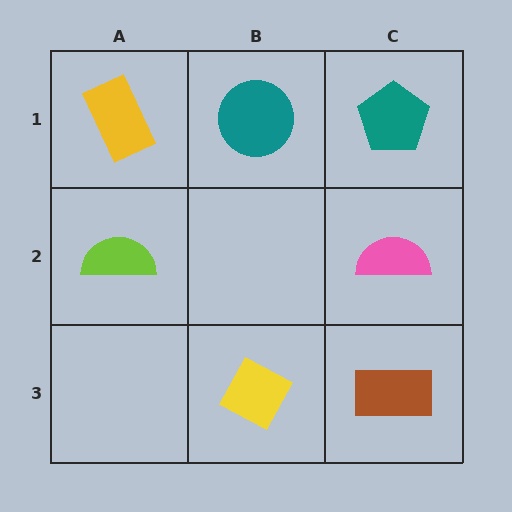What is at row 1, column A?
A yellow rectangle.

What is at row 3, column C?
A brown rectangle.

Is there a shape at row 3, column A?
No, that cell is empty.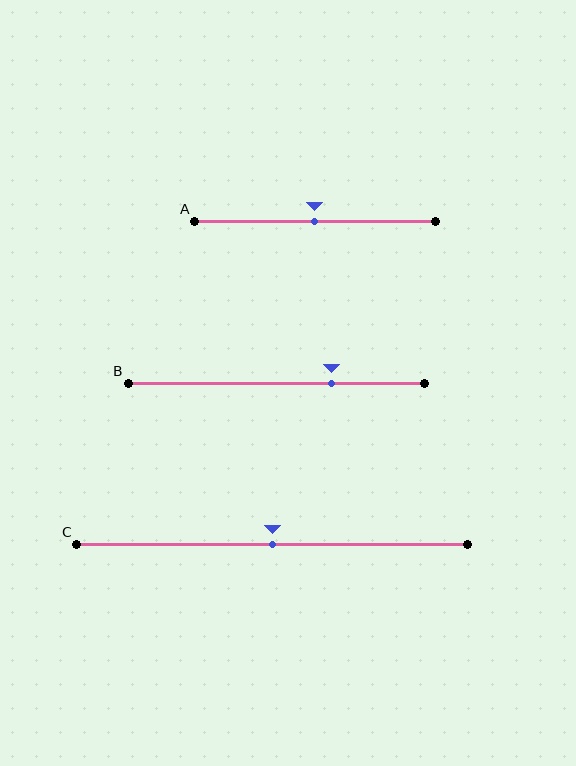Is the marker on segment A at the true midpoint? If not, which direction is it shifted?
Yes, the marker on segment A is at the true midpoint.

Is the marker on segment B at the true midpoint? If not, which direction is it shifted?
No, the marker on segment B is shifted to the right by about 18% of the segment length.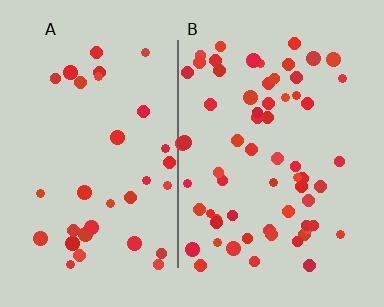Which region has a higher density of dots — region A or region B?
B (the right).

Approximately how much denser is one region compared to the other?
Approximately 1.9× — region B over region A.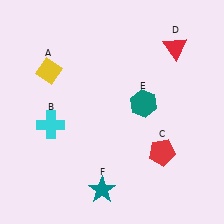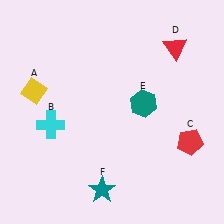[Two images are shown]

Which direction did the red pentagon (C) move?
The red pentagon (C) moved right.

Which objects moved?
The objects that moved are: the yellow diamond (A), the red pentagon (C).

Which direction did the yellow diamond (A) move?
The yellow diamond (A) moved down.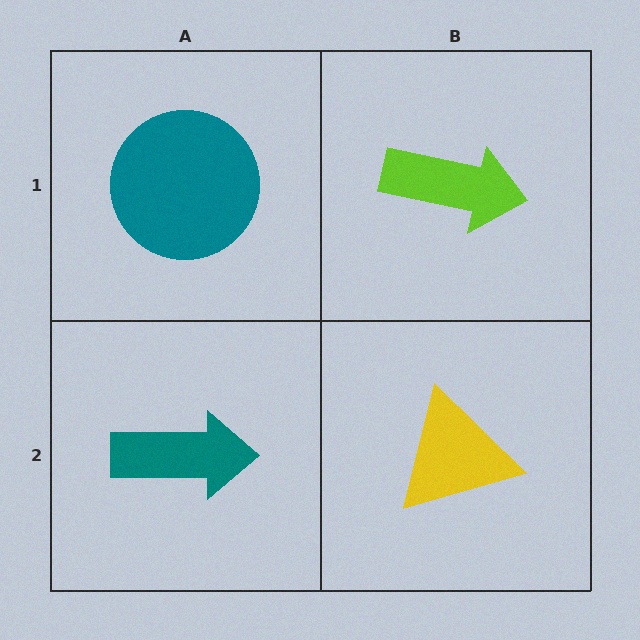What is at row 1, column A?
A teal circle.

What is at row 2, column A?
A teal arrow.